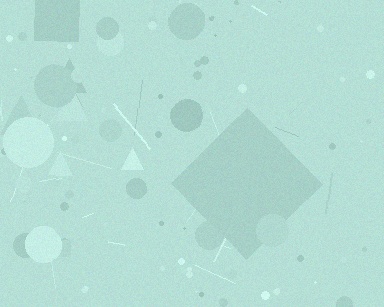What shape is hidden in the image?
A diamond is hidden in the image.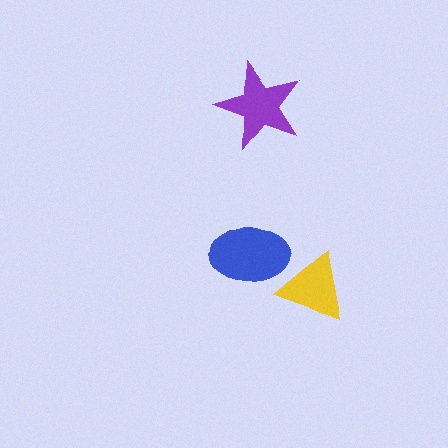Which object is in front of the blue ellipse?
The yellow triangle is in front of the blue ellipse.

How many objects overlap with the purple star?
0 objects overlap with the purple star.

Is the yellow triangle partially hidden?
No, no other shape covers it.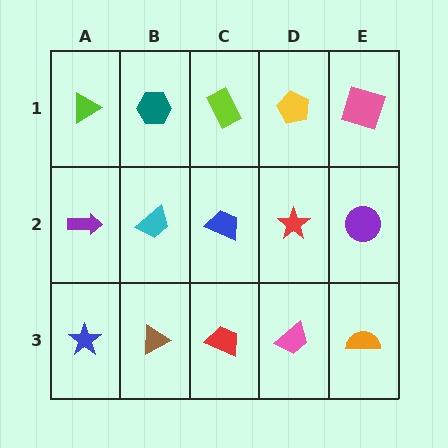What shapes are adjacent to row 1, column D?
A red star (row 2, column D), a lime rectangle (row 1, column C), a pink square (row 1, column E).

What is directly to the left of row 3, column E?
A pink trapezoid.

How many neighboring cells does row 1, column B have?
3.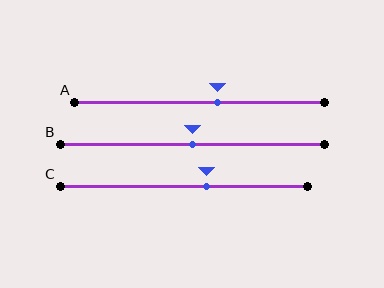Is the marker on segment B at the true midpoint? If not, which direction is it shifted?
Yes, the marker on segment B is at the true midpoint.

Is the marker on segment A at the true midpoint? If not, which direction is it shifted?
No, the marker on segment A is shifted to the right by about 7% of the segment length.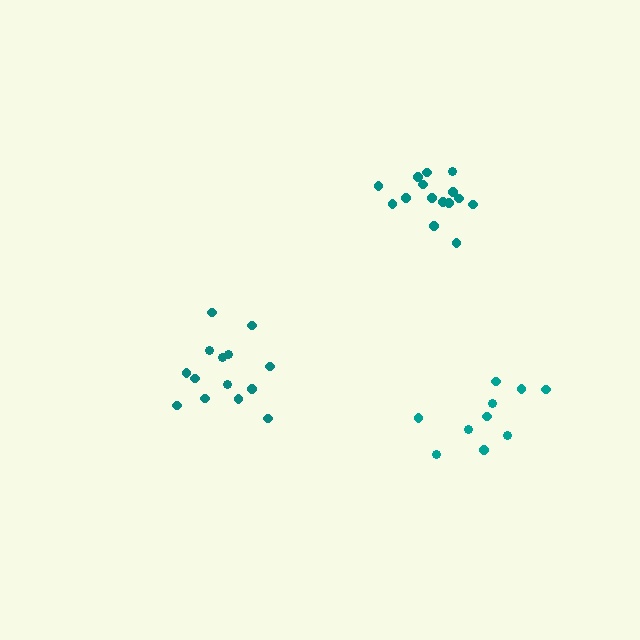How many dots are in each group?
Group 1: 15 dots, Group 2: 14 dots, Group 3: 10 dots (39 total).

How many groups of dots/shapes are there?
There are 3 groups.